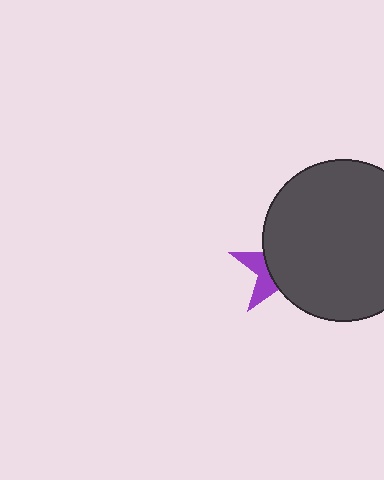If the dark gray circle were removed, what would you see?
You would see the complete purple star.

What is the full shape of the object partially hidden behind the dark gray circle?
The partially hidden object is a purple star.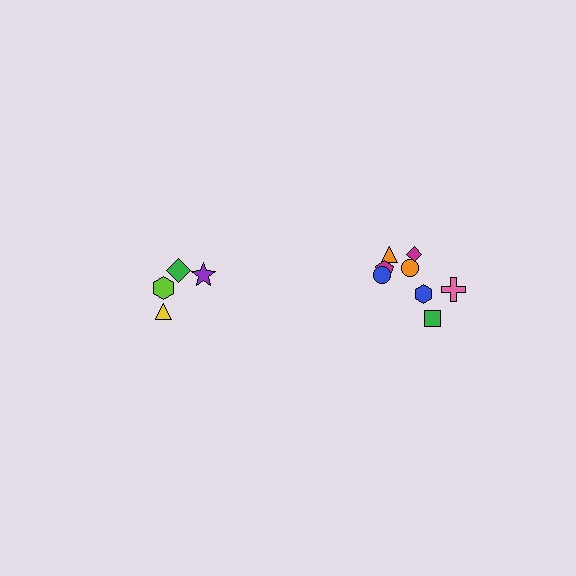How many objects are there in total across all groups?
There are 12 objects.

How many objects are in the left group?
There are 4 objects.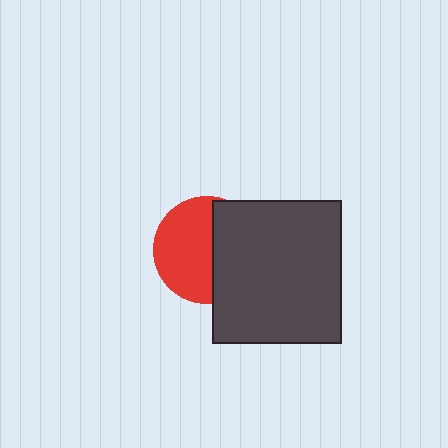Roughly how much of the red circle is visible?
About half of it is visible (roughly 56%).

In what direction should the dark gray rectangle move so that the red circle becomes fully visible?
The dark gray rectangle should move right. That is the shortest direction to clear the overlap and leave the red circle fully visible.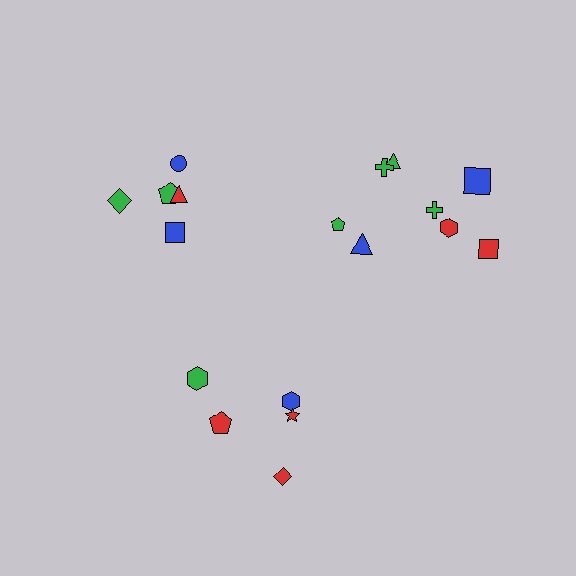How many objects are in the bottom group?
There are 5 objects.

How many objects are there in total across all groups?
There are 18 objects.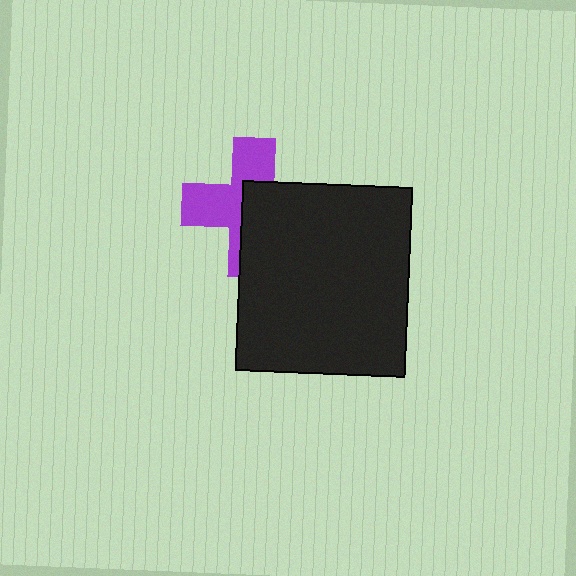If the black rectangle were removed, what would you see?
You would see the complete purple cross.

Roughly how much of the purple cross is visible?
About half of it is visible (roughly 48%).